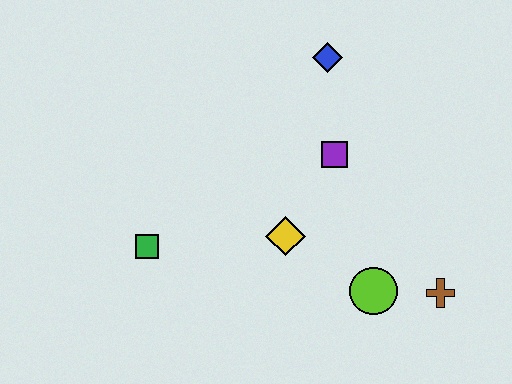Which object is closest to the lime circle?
The brown cross is closest to the lime circle.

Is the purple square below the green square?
No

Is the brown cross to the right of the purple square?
Yes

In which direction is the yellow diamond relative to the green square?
The yellow diamond is to the right of the green square.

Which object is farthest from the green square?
The brown cross is farthest from the green square.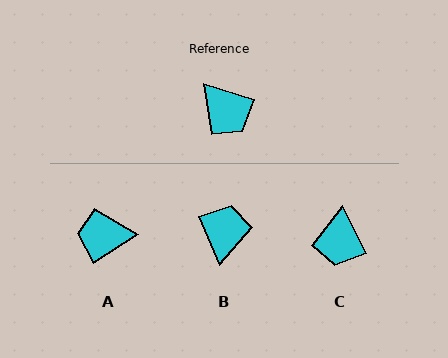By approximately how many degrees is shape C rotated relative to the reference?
Approximately 46 degrees clockwise.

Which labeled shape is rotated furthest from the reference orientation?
B, about 131 degrees away.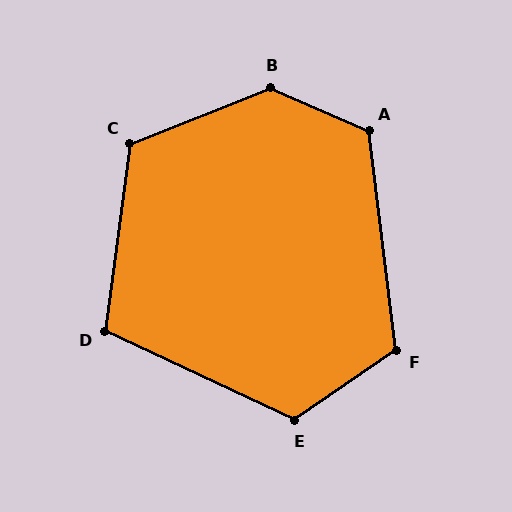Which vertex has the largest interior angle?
B, at approximately 135 degrees.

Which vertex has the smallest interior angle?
D, at approximately 108 degrees.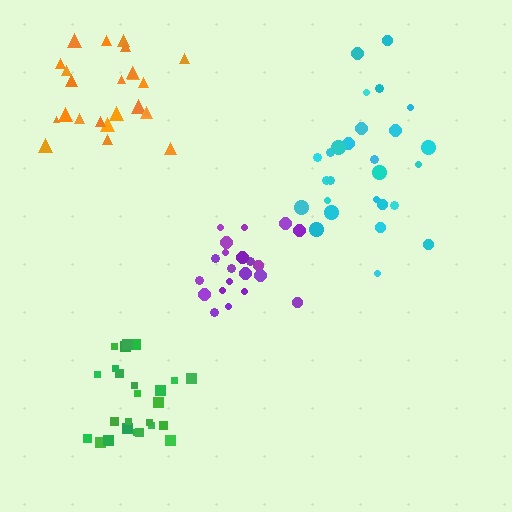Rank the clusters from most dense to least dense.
orange, green, purple, cyan.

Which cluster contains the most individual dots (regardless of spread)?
Cyan (27).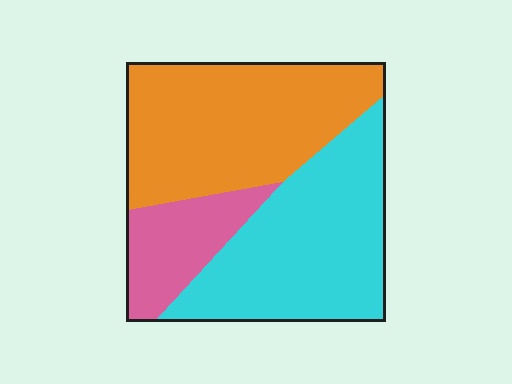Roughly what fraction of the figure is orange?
Orange takes up between a quarter and a half of the figure.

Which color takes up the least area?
Pink, at roughly 15%.